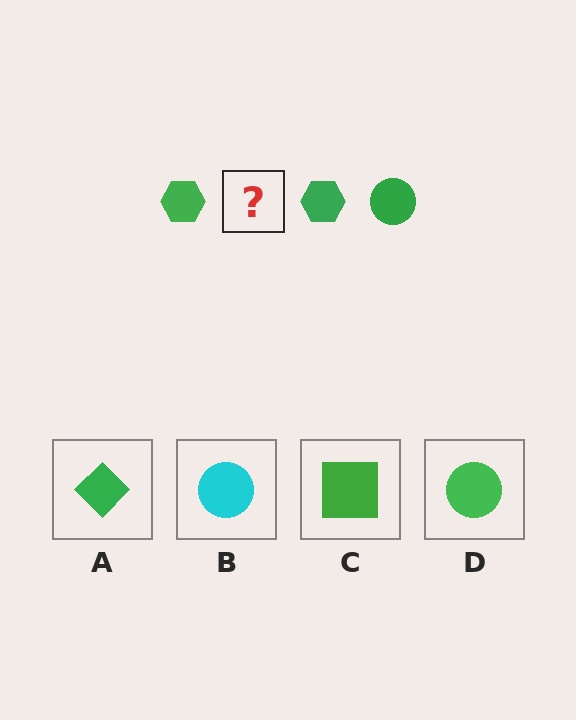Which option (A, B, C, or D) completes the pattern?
D.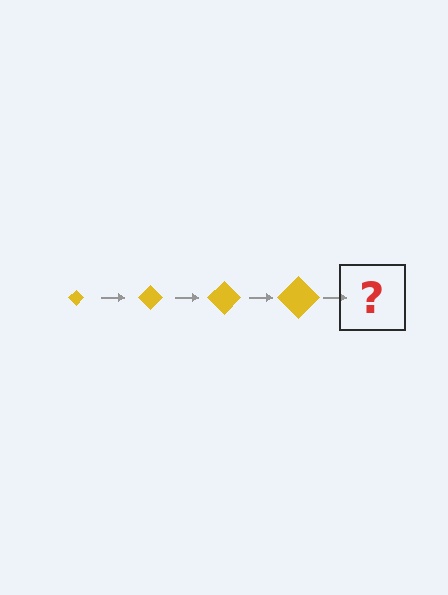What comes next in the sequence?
The next element should be a yellow diamond, larger than the previous one.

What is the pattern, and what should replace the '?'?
The pattern is that the diamond gets progressively larger each step. The '?' should be a yellow diamond, larger than the previous one.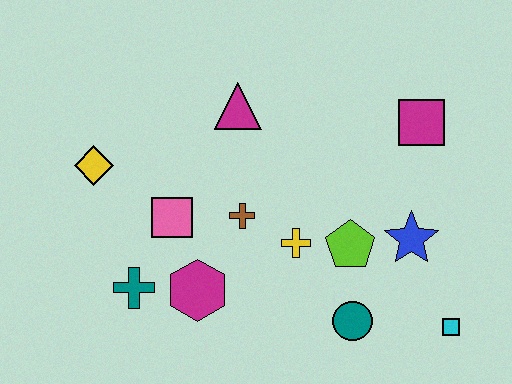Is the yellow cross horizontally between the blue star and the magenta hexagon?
Yes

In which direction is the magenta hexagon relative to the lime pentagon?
The magenta hexagon is to the left of the lime pentagon.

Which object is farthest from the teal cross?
The magenta square is farthest from the teal cross.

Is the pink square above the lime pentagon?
Yes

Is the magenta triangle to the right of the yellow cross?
No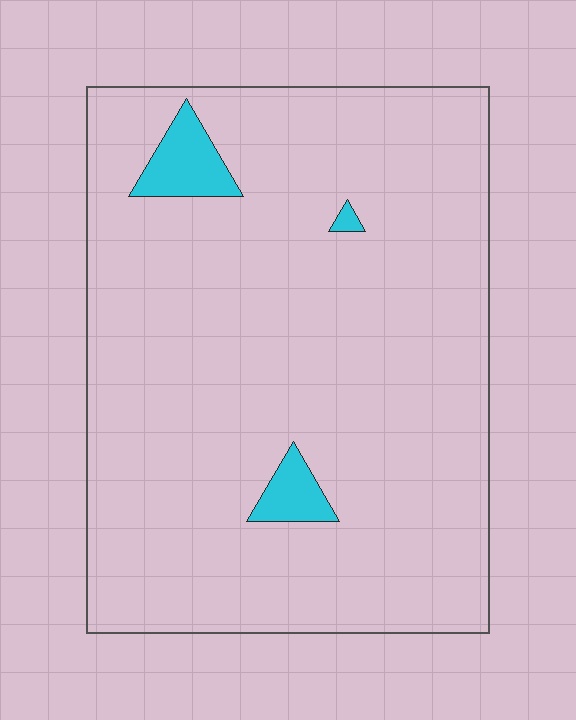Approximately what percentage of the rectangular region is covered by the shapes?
Approximately 5%.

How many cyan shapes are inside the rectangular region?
3.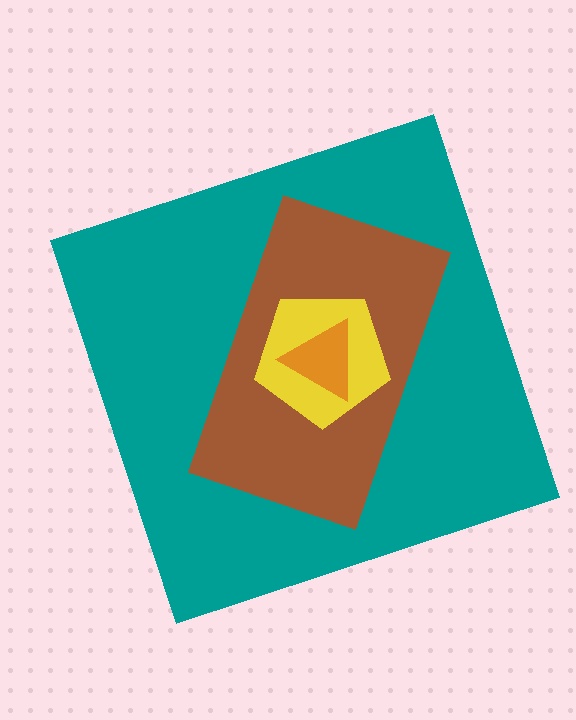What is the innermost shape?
The orange triangle.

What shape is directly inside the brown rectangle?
The yellow pentagon.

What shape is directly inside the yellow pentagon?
The orange triangle.